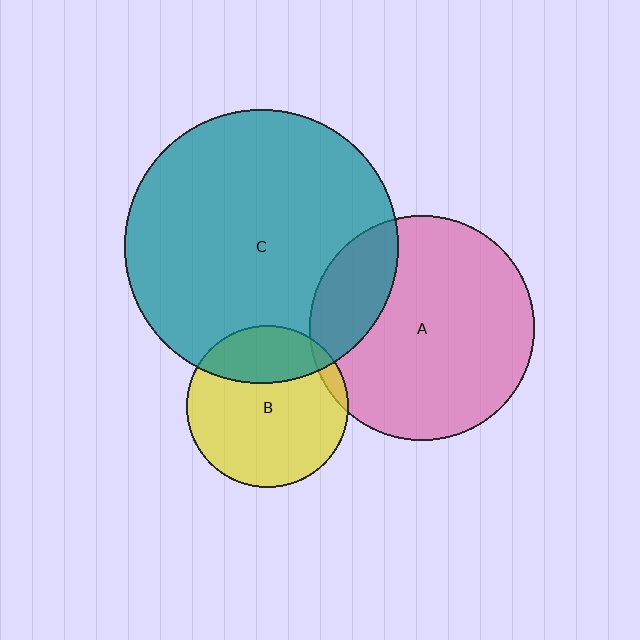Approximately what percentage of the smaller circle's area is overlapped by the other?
Approximately 5%.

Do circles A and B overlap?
Yes.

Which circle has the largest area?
Circle C (teal).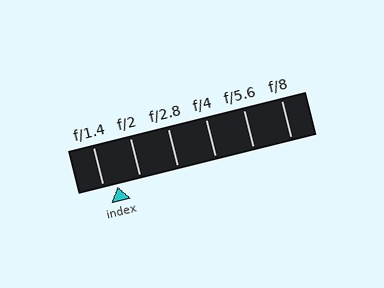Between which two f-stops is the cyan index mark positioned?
The index mark is between f/1.4 and f/2.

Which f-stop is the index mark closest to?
The index mark is closest to f/1.4.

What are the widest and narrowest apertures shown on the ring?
The widest aperture shown is f/1.4 and the narrowest is f/8.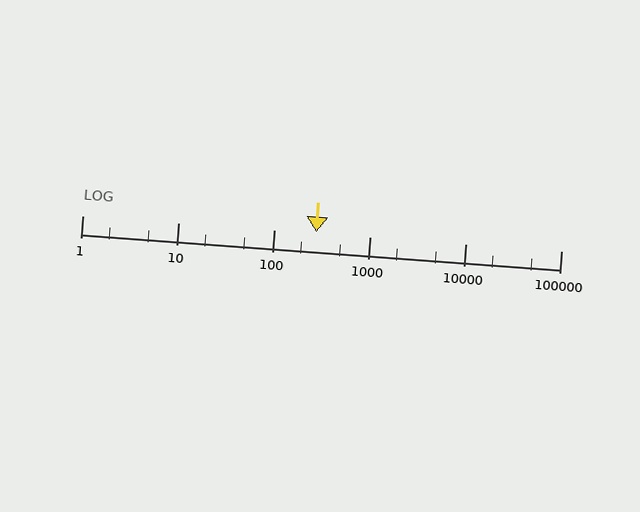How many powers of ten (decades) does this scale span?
The scale spans 5 decades, from 1 to 100000.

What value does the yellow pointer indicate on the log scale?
The pointer indicates approximately 280.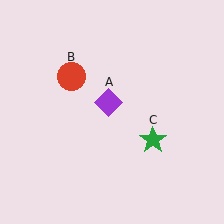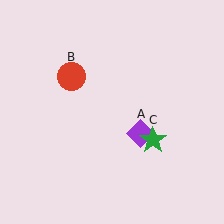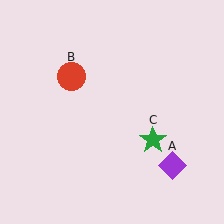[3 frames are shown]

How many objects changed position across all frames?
1 object changed position: purple diamond (object A).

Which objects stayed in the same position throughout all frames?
Red circle (object B) and green star (object C) remained stationary.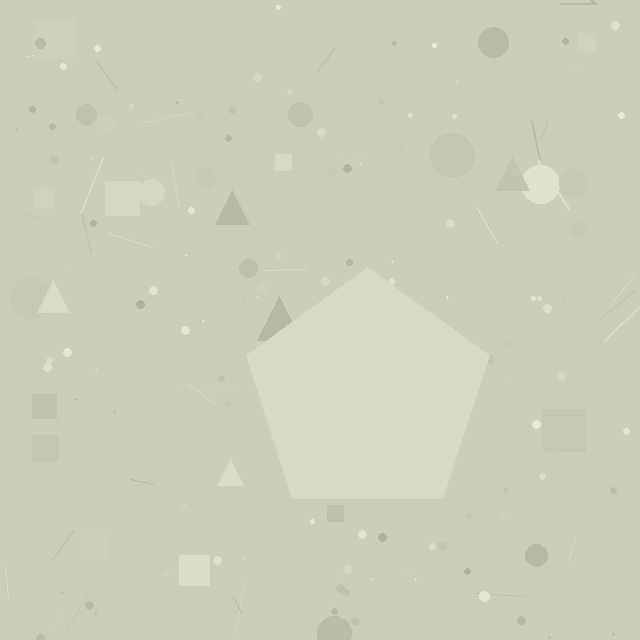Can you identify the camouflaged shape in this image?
The camouflaged shape is a pentagon.